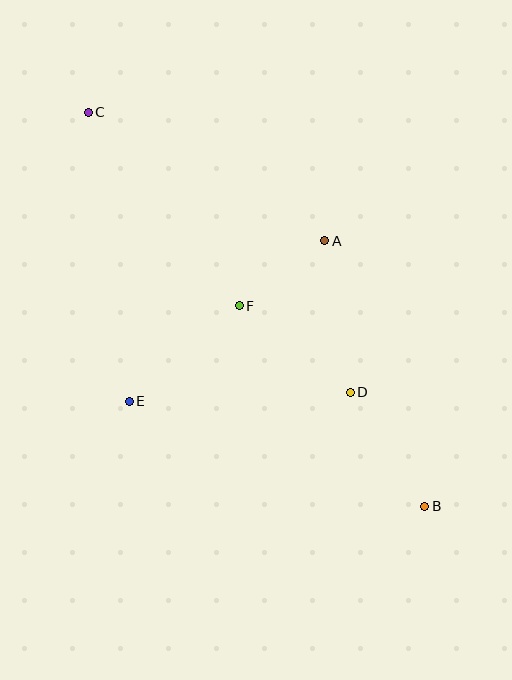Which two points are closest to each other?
Points A and F are closest to each other.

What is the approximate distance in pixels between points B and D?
The distance between B and D is approximately 136 pixels.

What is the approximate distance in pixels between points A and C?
The distance between A and C is approximately 269 pixels.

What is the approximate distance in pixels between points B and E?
The distance between B and E is approximately 313 pixels.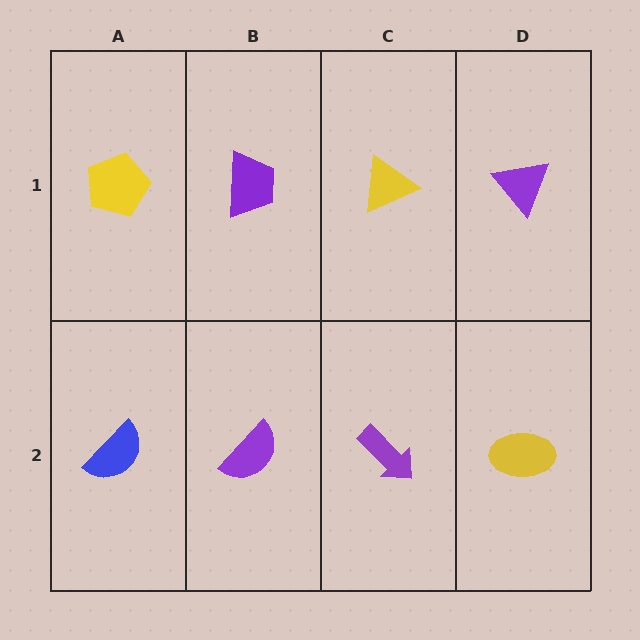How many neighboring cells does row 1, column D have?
2.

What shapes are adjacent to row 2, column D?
A purple triangle (row 1, column D), a purple arrow (row 2, column C).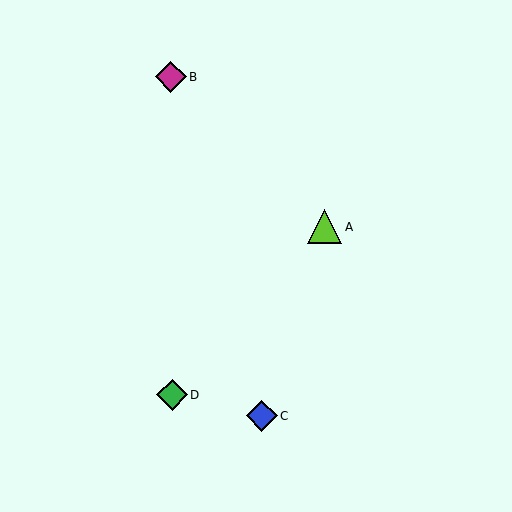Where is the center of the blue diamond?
The center of the blue diamond is at (262, 416).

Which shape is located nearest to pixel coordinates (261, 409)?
The blue diamond (labeled C) at (262, 416) is nearest to that location.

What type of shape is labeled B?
Shape B is a magenta diamond.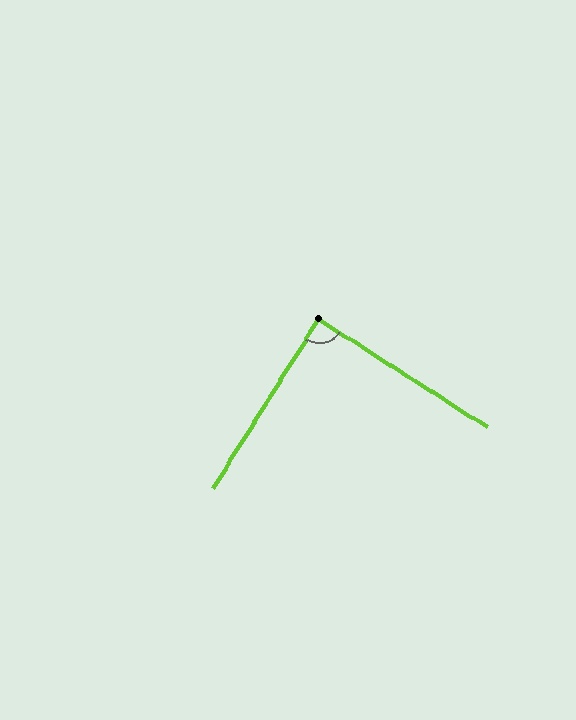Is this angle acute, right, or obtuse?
It is approximately a right angle.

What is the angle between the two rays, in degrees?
Approximately 89 degrees.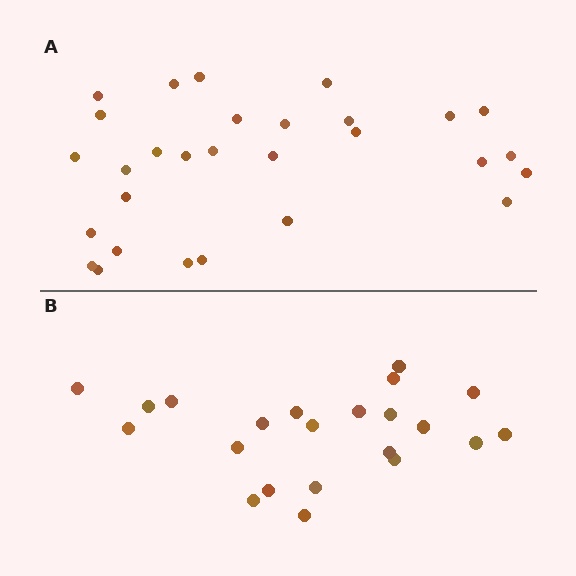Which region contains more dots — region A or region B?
Region A (the top region) has more dots.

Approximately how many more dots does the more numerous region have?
Region A has roughly 8 or so more dots than region B.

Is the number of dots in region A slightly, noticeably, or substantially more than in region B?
Region A has noticeably more, but not dramatically so. The ratio is roughly 1.3 to 1.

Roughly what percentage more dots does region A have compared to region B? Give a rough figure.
About 30% more.